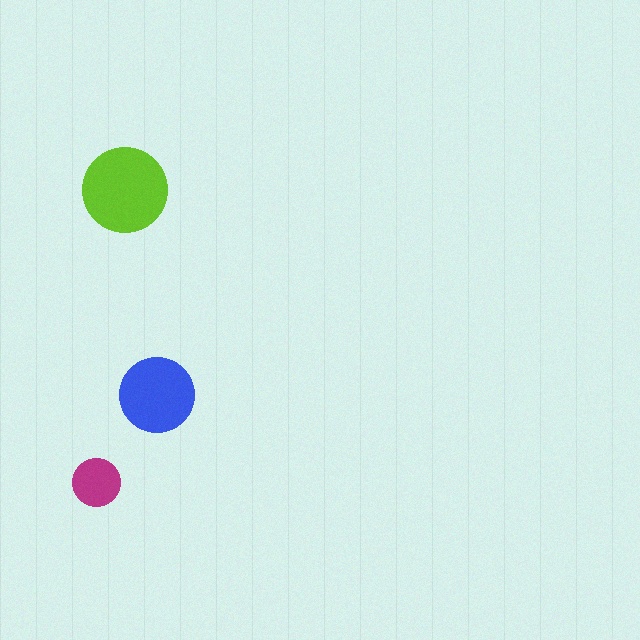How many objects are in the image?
There are 3 objects in the image.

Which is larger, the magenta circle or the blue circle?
The blue one.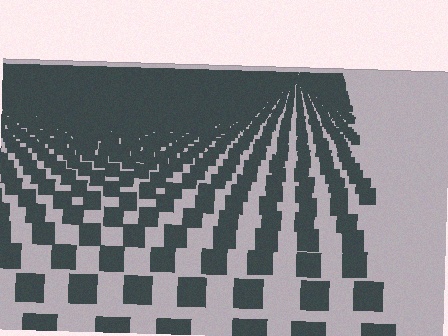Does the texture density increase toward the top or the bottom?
Density increases toward the top.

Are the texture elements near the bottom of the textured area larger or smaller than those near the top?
Larger. Near the bottom, elements are closer to the viewer and appear at a bigger on-screen size.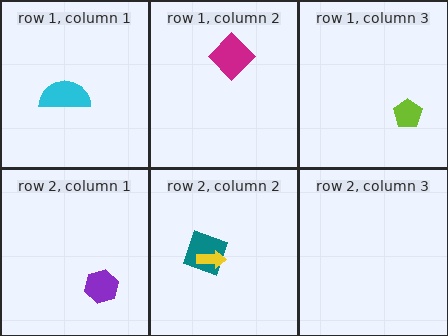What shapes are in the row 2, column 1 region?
The purple hexagon.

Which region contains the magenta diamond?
The row 1, column 2 region.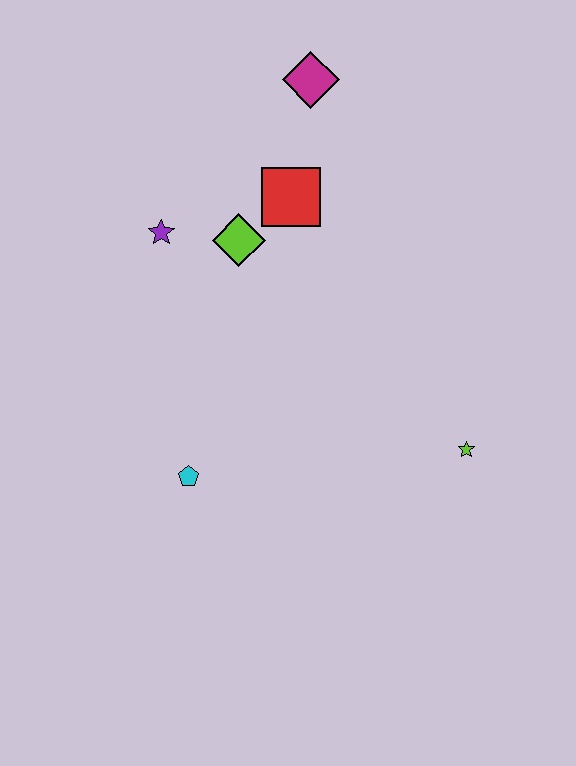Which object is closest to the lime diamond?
The red square is closest to the lime diamond.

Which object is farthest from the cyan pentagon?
The magenta diamond is farthest from the cyan pentagon.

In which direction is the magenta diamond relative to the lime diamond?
The magenta diamond is above the lime diamond.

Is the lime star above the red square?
No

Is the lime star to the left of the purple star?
No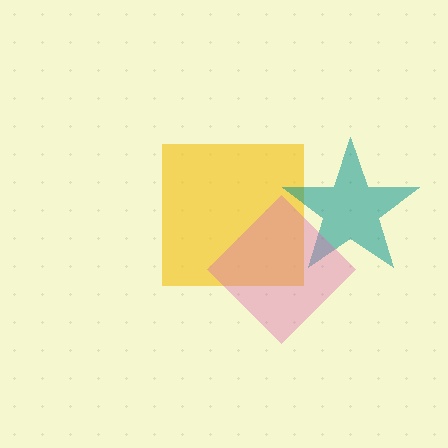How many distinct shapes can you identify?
There are 3 distinct shapes: a yellow square, a teal star, a pink diamond.